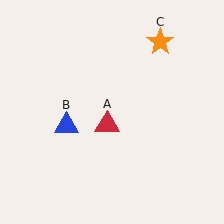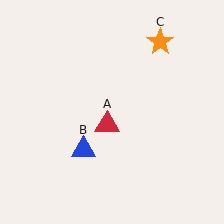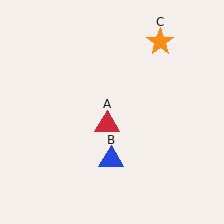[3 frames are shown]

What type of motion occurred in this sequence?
The blue triangle (object B) rotated counterclockwise around the center of the scene.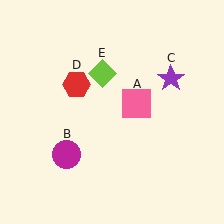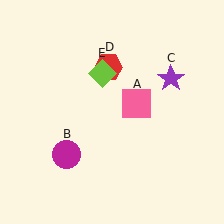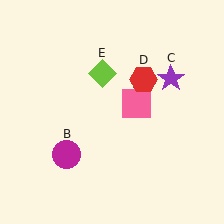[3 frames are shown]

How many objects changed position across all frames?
1 object changed position: red hexagon (object D).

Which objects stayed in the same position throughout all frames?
Pink square (object A) and magenta circle (object B) and purple star (object C) and lime diamond (object E) remained stationary.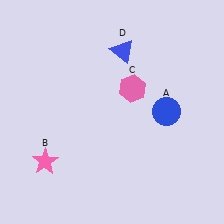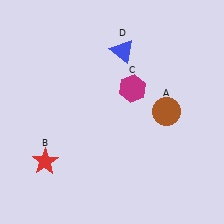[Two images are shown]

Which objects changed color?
A changed from blue to brown. B changed from pink to red. C changed from pink to magenta.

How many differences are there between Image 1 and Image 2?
There are 3 differences between the two images.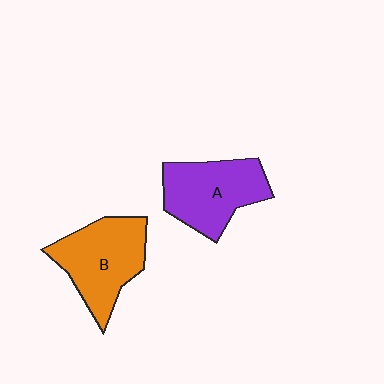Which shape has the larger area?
Shape B (orange).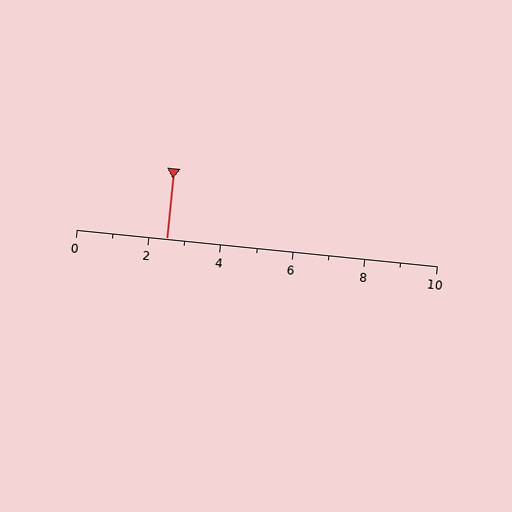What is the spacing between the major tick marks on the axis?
The major ticks are spaced 2 apart.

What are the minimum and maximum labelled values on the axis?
The axis runs from 0 to 10.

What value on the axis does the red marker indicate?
The marker indicates approximately 2.5.